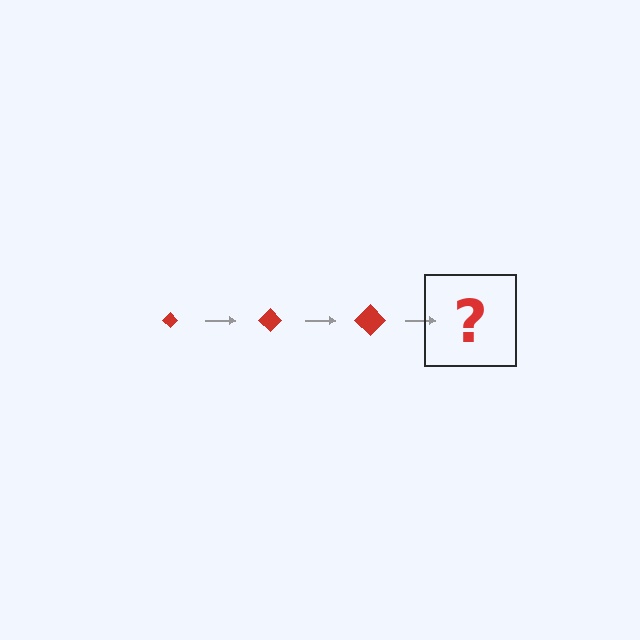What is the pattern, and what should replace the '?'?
The pattern is that the diamond gets progressively larger each step. The '?' should be a red diamond, larger than the previous one.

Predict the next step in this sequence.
The next step is a red diamond, larger than the previous one.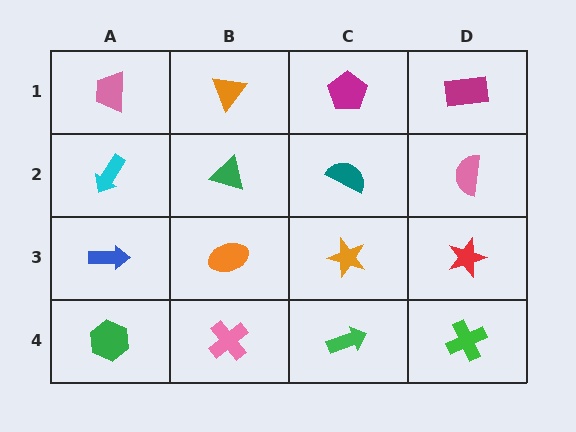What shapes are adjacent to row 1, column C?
A teal semicircle (row 2, column C), an orange triangle (row 1, column B), a magenta rectangle (row 1, column D).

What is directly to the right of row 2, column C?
A pink semicircle.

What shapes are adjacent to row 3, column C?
A teal semicircle (row 2, column C), a green arrow (row 4, column C), an orange ellipse (row 3, column B), a red star (row 3, column D).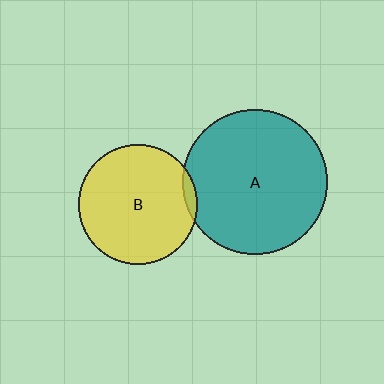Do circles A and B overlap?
Yes.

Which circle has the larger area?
Circle A (teal).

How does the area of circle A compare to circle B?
Approximately 1.5 times.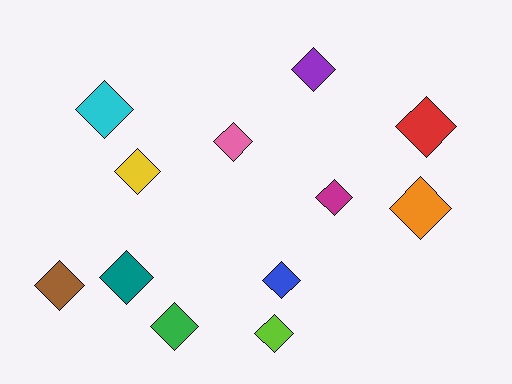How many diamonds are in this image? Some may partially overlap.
There are 12 diamonds.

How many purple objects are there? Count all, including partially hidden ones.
There is 1 purple object.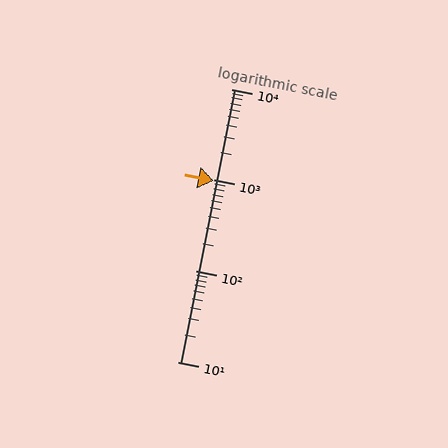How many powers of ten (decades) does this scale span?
The scale spans 3 decades, from 10 to 10000.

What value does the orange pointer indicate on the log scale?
The pointer indicates approximately 990.